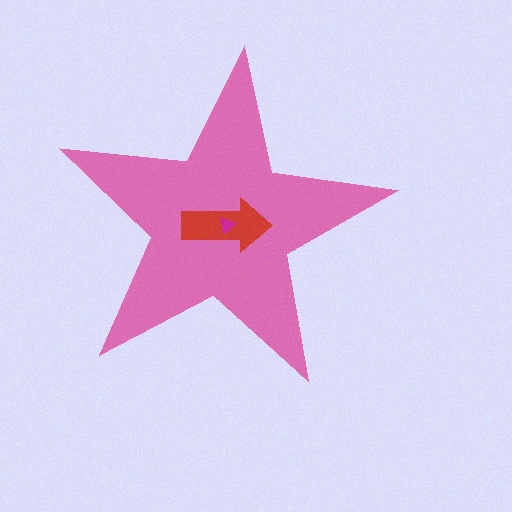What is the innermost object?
The magenta triangle.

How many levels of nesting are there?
3.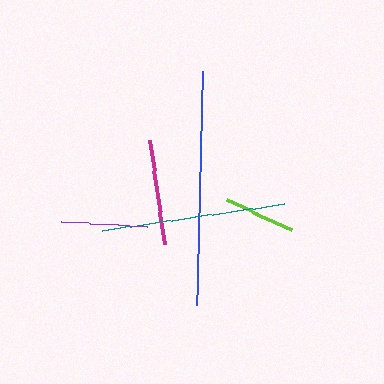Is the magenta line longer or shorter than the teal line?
The teal line is longer than the magenta line.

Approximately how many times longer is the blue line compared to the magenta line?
The blue line is approximately 2.2 times the length of the magenta line.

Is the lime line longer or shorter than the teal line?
The teal line is longer than the lime line.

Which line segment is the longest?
The blue line is the longest at approximately 234 pixels.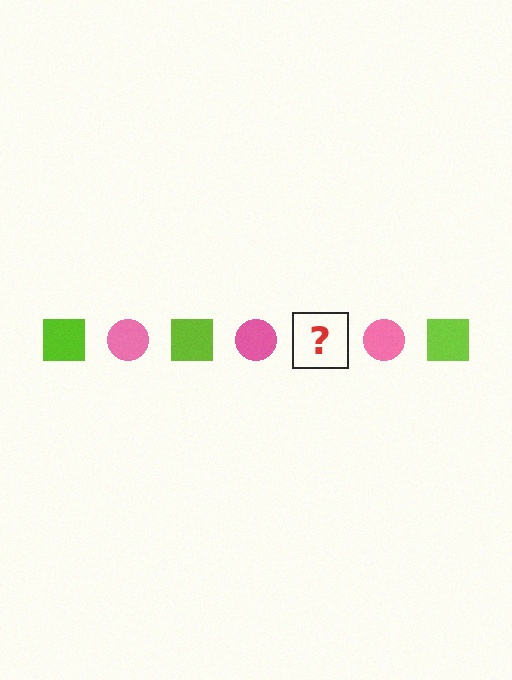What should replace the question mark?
The question mark should be replaced with a lime square.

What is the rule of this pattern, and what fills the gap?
The rule is that the pattern alternates between lime square and pink circle. The gap should be filled with a lime square.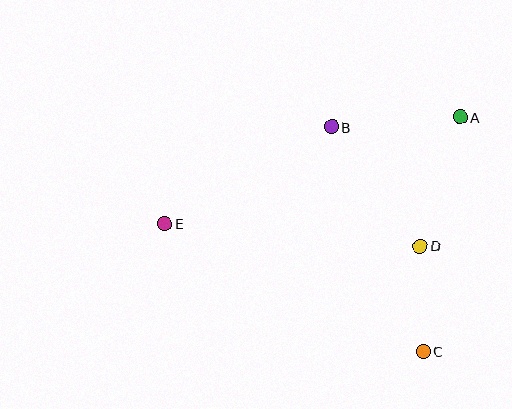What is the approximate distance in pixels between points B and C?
The distance between B and C is approximately 242 pixels.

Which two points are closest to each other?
Points C and D are closest to each other.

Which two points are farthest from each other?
Points A and E are farthest from each other.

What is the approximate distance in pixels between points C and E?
The distance between C and E is approximately 288 pixels.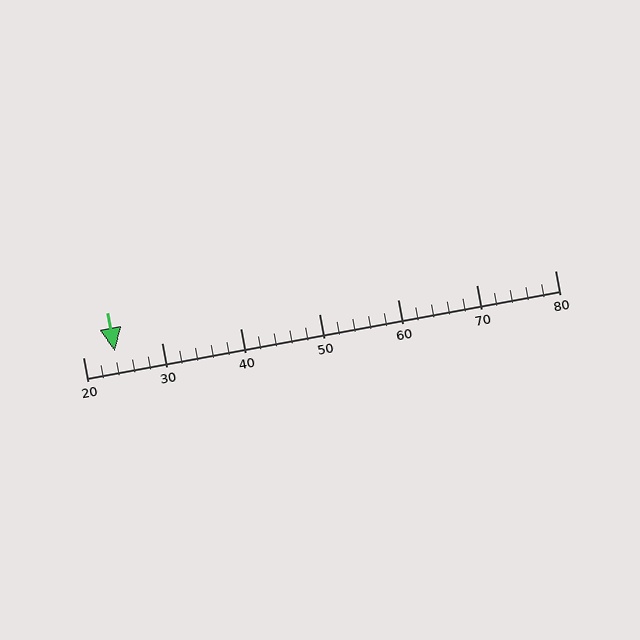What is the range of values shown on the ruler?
The ruler shows values from 20 to 80.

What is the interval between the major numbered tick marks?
The major tick marks are spaced 10 units apart.